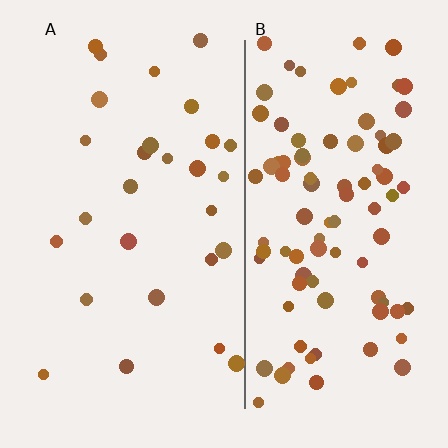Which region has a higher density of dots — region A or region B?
B (the right).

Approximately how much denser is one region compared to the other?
Approximately 3.4× — region B over region A.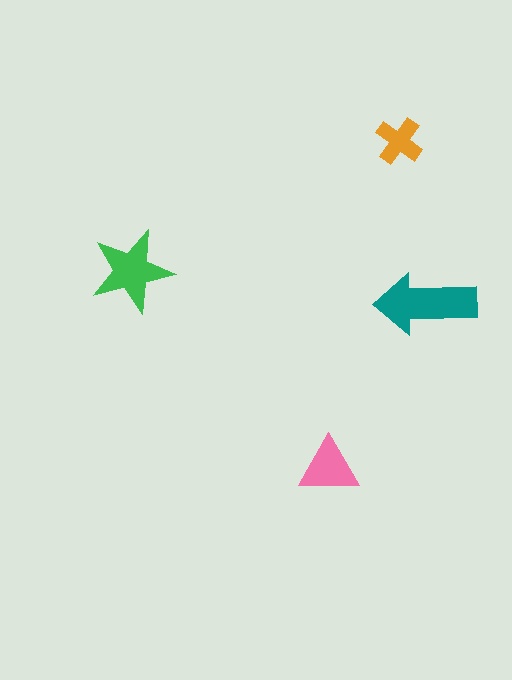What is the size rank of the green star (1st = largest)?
2nd.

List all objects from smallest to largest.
The orange cross, the pink triangle, the green star, the teal arrow.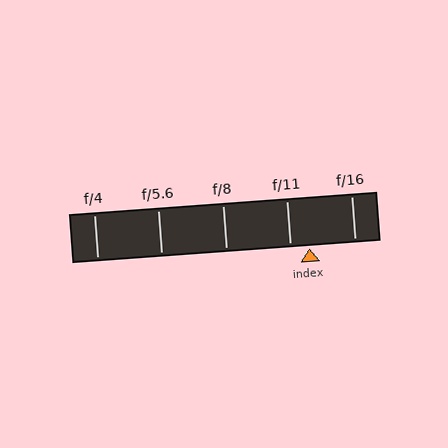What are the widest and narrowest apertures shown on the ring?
The widest aperture shown is f/4 and the narrowest is f/16.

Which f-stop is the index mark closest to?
The index mark is closest to f/11.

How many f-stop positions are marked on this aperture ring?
There are 5 f-stop positions marked.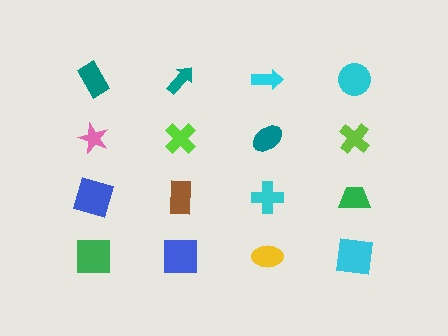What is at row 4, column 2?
A blue square.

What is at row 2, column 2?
A lime cross.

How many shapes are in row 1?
4 shapes.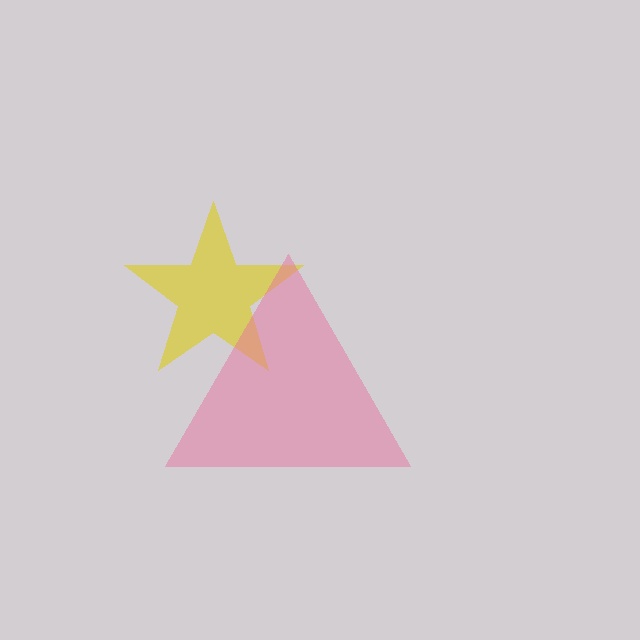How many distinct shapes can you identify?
There are 2 distinct shapes: a yellow star, a pink triangle.